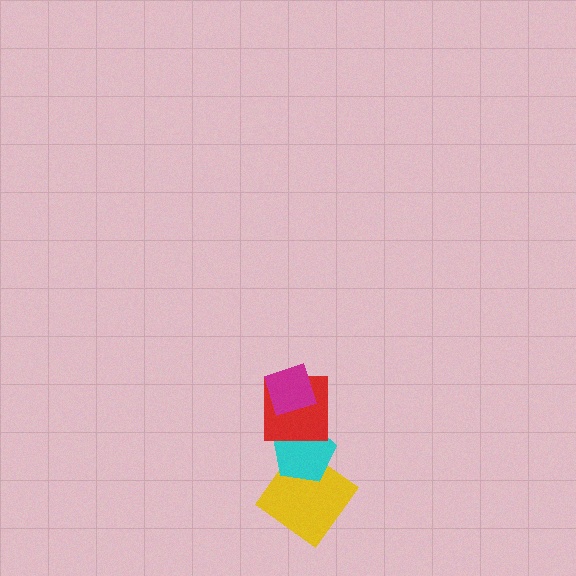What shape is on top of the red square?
The magenta diamond is on top of the red square.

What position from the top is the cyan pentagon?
The cyan pentagon is 3rd from the top.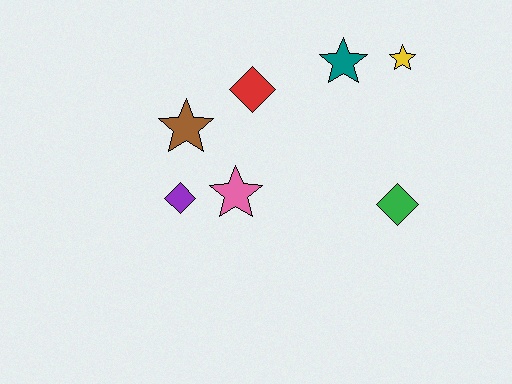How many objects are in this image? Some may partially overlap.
There are 7 objects.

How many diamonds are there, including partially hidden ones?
There are 3 diamonds.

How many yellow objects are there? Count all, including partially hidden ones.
There is 1 yellow object.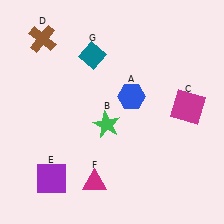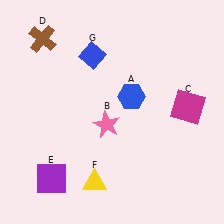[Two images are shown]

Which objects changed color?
B changed from green to pink. F changed from magenta to yellow. G changed from teal to blue.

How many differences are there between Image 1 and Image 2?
There are 3 differences between the two images.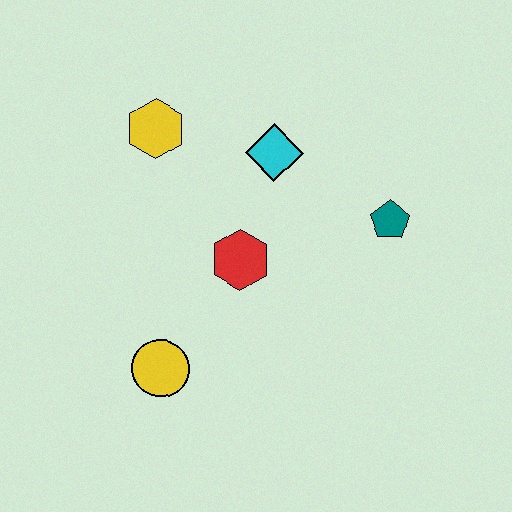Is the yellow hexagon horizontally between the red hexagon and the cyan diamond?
No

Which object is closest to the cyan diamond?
The red hexagon is closest to the cyan diamond.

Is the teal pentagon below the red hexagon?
No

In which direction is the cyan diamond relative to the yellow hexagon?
The cyan diamond is to the right of the yellow hexagon.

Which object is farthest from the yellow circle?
The teal pentagon is farthest from the yellow circle.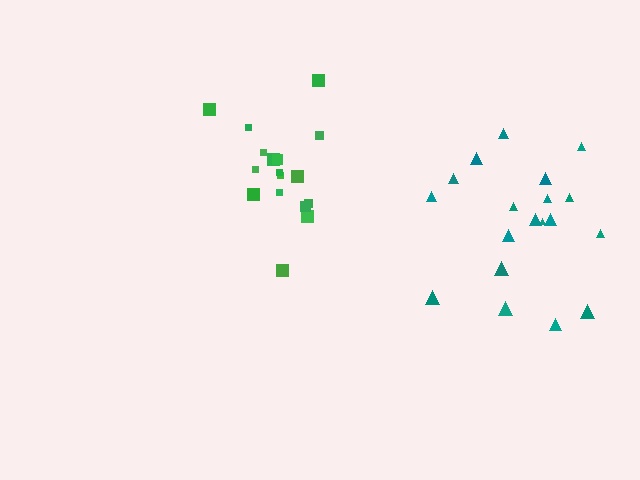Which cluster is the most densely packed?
Green.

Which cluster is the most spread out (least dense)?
Teal.